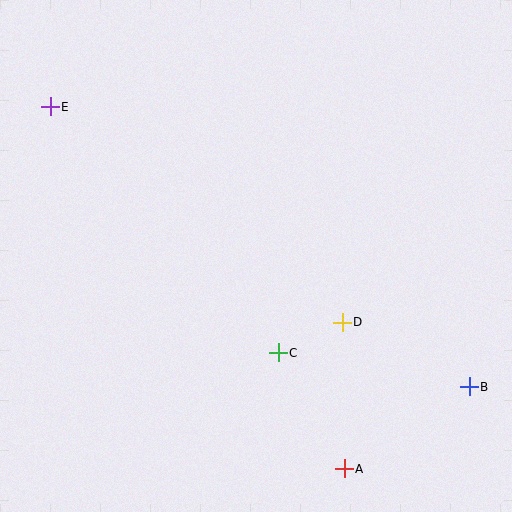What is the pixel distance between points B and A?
The distance between B and A is 150 pixels.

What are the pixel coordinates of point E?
Point E is at (50, 107).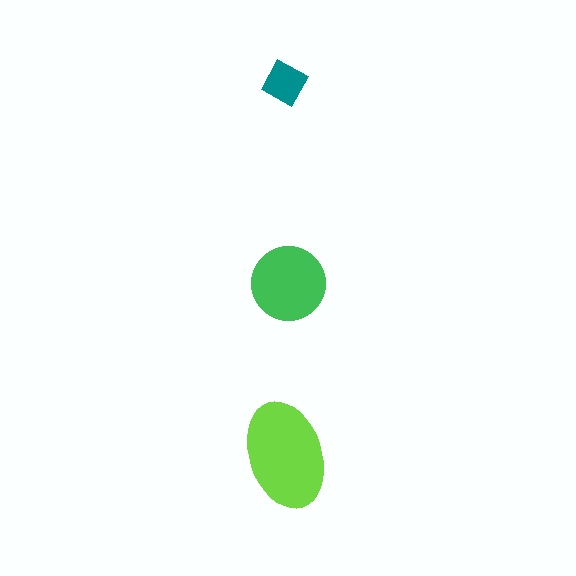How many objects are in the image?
There are 3 objects in the image.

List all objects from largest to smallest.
The lime ellipse, the green circle, the teal square.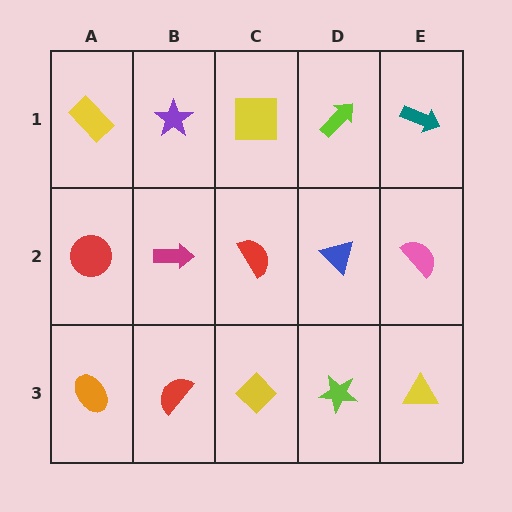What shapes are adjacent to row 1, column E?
A pink semicircle (row 2, column E), a lime arrow (row 1, column D).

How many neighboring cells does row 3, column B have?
3.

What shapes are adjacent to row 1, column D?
A blue triangle (row 2, column D), a yellow square (row 1, column C), a teal arrow (row 1, column E).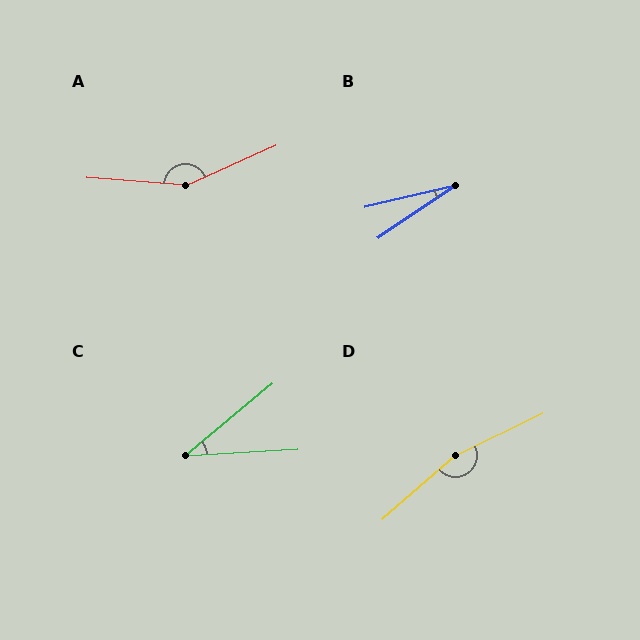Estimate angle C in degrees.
Approximately 36 degrees.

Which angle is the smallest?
B, at approximately 21 degrees.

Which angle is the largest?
D, at approximately 165 degrees.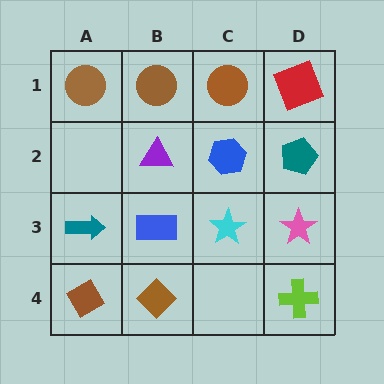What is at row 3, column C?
A cyan star.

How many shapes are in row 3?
4 shapes.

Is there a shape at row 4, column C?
No, that cell is empty.